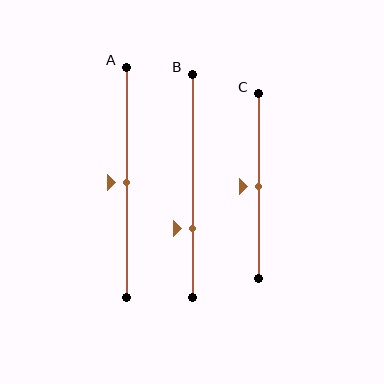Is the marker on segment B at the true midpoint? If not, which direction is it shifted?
No, the marker on segment B is shifted downward by about 19% of the segment length.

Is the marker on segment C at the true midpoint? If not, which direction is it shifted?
Yes, the marker on segment C is at the true midpoint.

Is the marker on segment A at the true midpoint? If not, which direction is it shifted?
Yes, the marker on segment A is at the true midpoint.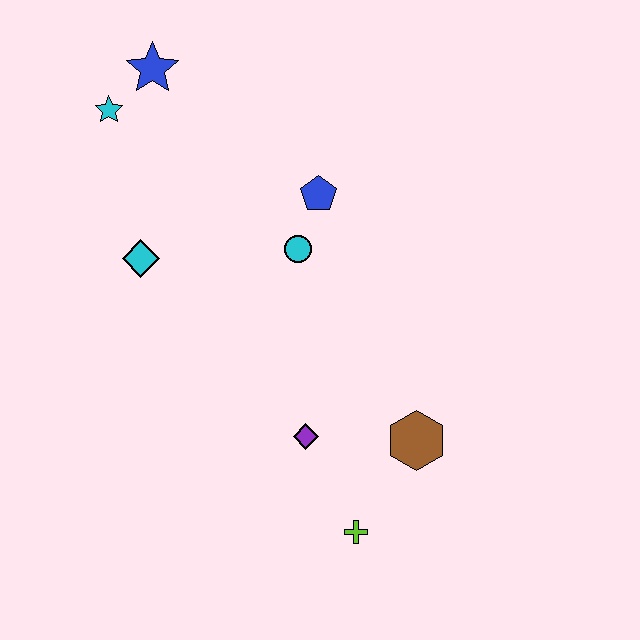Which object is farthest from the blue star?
The lime cross is farthest from the blue star.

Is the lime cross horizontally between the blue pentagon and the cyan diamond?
No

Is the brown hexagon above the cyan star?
No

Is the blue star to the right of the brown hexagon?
No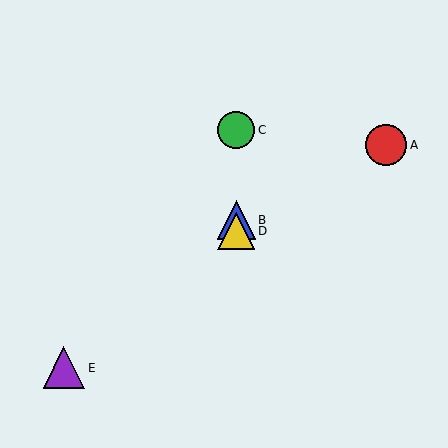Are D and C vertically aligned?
Yes, both are at x≈236.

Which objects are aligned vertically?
Objects B, C, D are aligned vertically.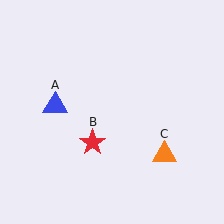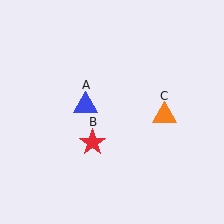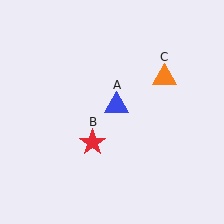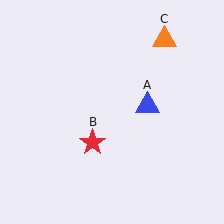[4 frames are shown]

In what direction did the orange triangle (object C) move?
The orange triangle (object C) moved up.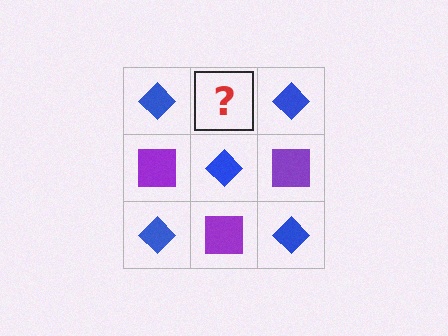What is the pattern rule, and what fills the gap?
The rule is that it alternates blue diamond and purple square in a checkerboard pattern. The gap should be filled with a purple square.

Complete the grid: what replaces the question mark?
The question mark should be replaced with a purple square.